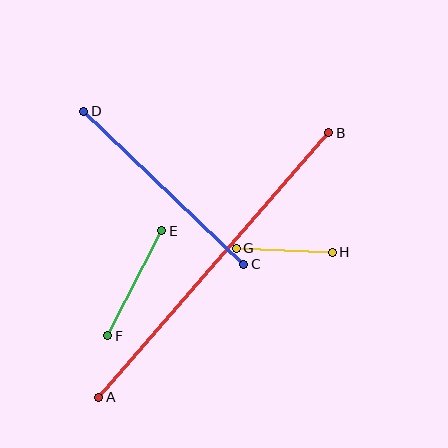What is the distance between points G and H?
The distance is approximately 96 pixels.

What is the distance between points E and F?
The distance is approximately 118 pixels.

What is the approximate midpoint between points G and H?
The midpoint is at approximately (284, 250) pixels.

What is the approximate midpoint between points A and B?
The midpoint is at approximately (214, 265) pixels.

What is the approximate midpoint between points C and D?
The midpoint is at approximately (164, 188) pixels.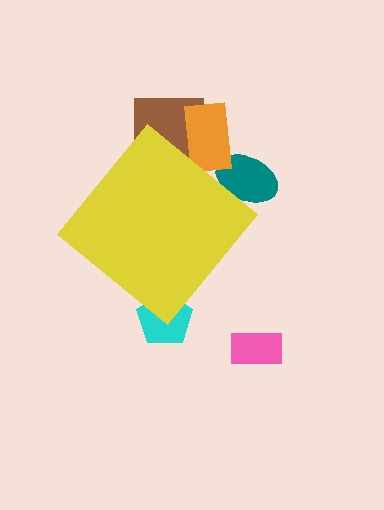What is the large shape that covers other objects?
A yellow diamond.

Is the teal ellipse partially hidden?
Yes, the teal ellipse is partially hidden behind the yellow diamond.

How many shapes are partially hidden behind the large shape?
4 shapes are partially hidden.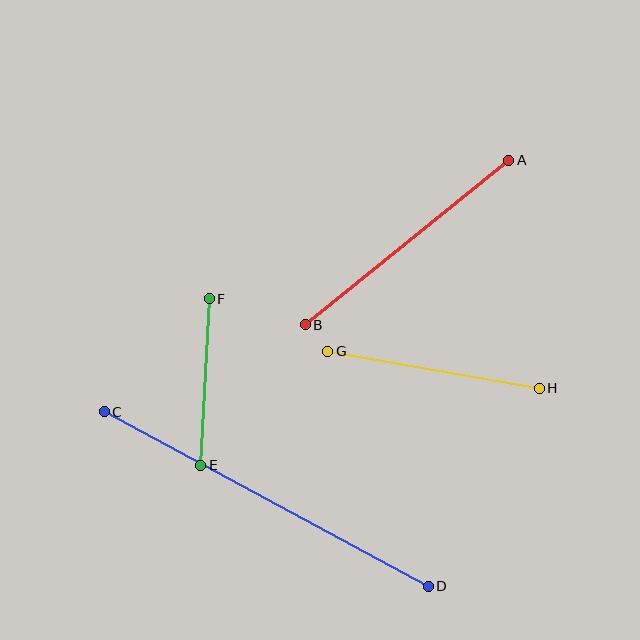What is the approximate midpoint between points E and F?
The midpoint is at approximately (205, 382) pixels.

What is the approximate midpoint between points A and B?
The midpoint is at approximately (407, 242) pixels.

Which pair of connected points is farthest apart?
Points C and D are farthest apart.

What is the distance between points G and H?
The distance is approximately 215 pixels.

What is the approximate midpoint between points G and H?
The midpoint is at approximately (433, 370) pixels.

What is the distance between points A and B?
The distance is approximately 262 pixels.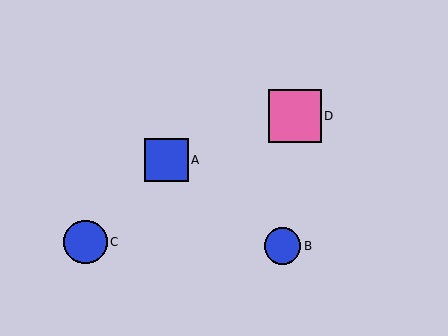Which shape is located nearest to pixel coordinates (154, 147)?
The blue square (labeled A) at (166, 160) is nearest to that location.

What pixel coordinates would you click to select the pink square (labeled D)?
Click at (295, 116) to select the pink square D.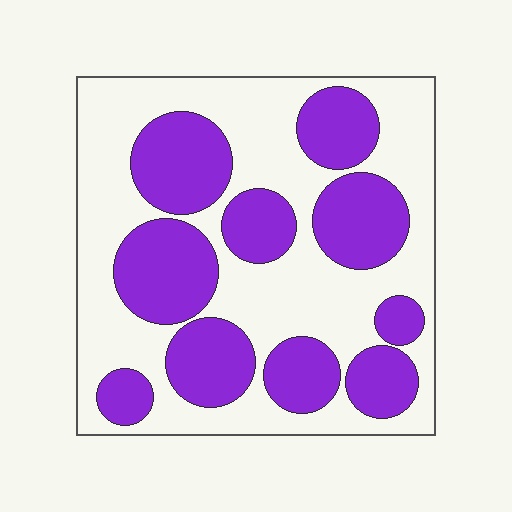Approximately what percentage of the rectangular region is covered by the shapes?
Approximately 45%.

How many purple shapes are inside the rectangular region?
10.